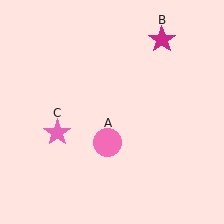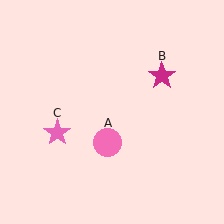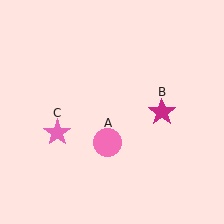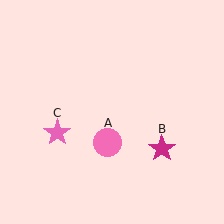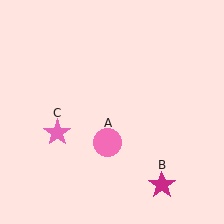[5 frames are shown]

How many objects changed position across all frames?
1 object changed position: magenta star (object B).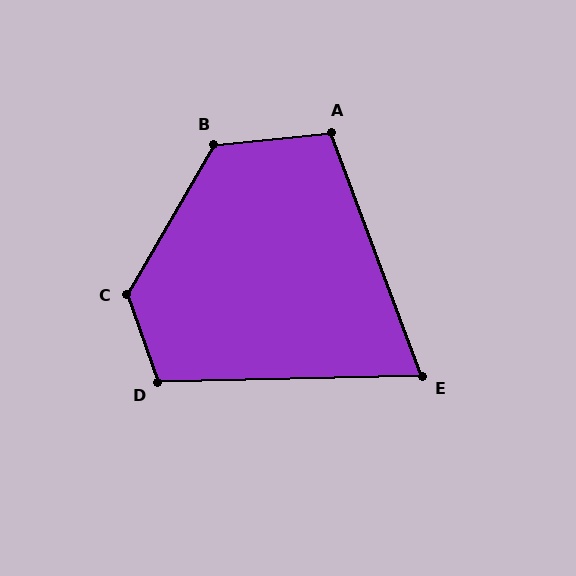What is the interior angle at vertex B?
Approximately 126 degrees (obtuse).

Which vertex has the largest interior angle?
C, at approximately 131 degrees.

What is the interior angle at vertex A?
Approximately 105 degrees (obtuse).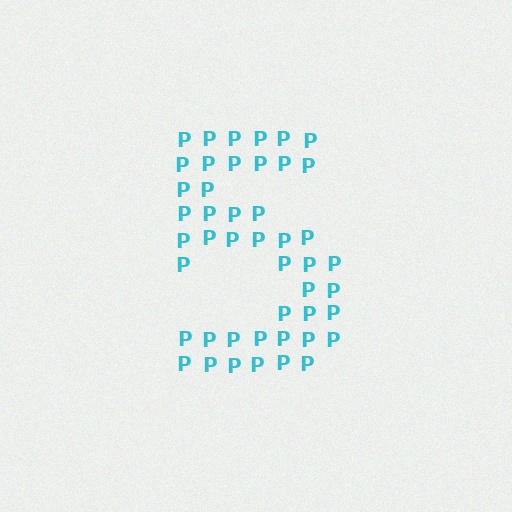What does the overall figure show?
The overall figure shows the digit 5.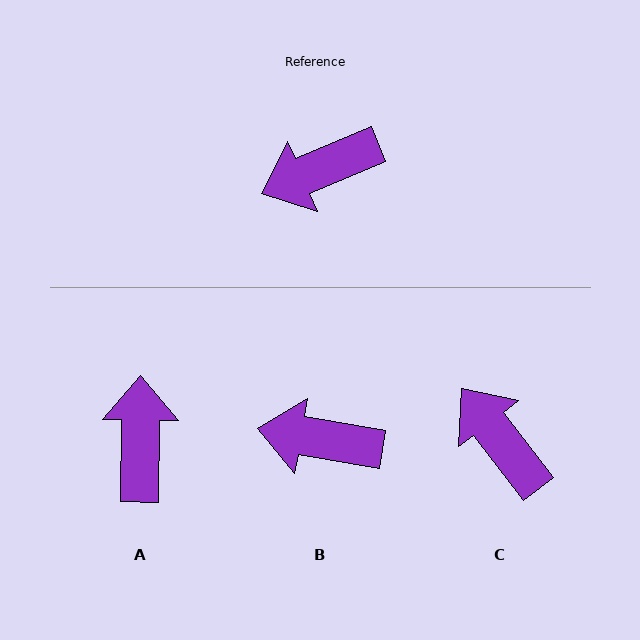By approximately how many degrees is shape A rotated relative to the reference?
Approximately 114 degrees clockwise.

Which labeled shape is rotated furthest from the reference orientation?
A, about 114 degrees away.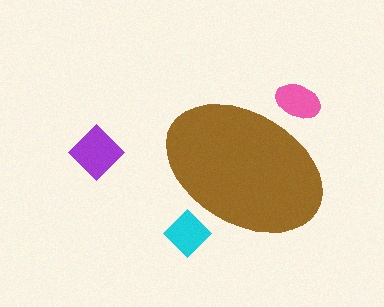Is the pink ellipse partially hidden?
Yes, the pink ellipse is partially hidden behind the brown ellipse.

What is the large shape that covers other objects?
A brown ellipse.